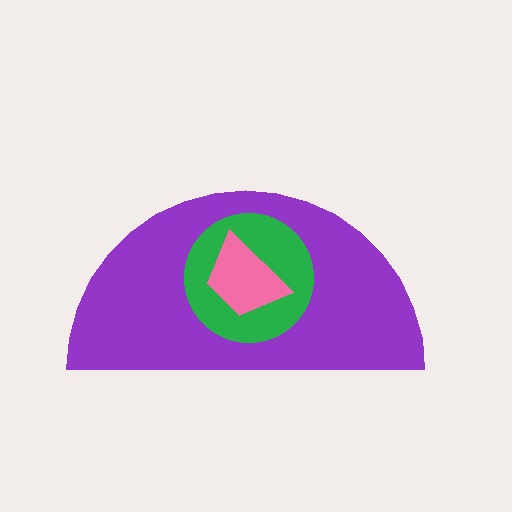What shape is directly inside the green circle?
The pink trapezoid.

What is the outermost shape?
The purple semicircle.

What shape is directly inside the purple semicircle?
The green circle.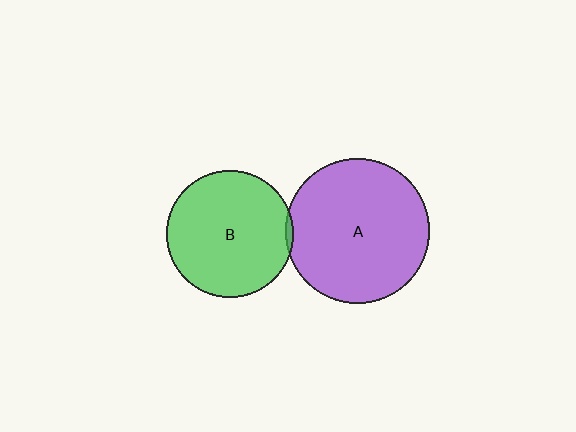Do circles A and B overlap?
Yes.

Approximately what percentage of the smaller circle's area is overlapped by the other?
Approximately 5%.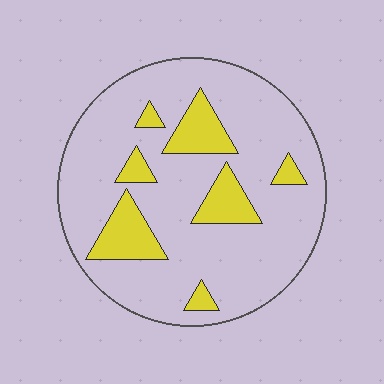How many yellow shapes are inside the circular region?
7.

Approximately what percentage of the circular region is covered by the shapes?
Approximately 20%.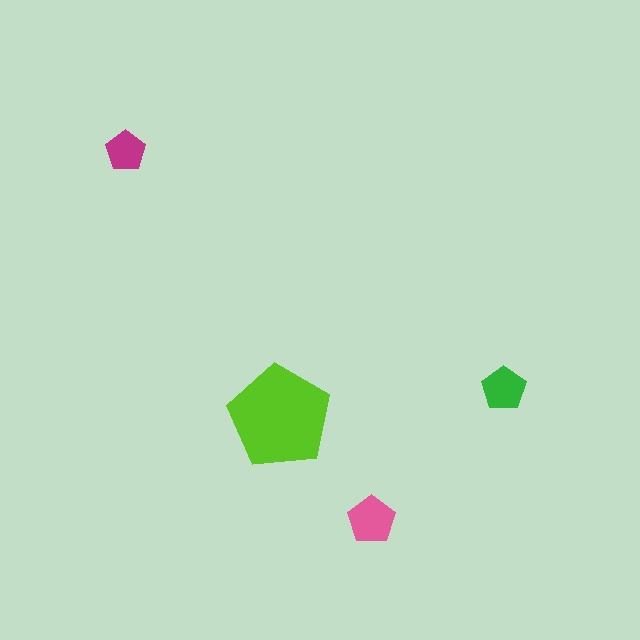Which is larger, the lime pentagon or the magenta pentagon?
The lime one.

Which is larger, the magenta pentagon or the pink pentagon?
The pink one.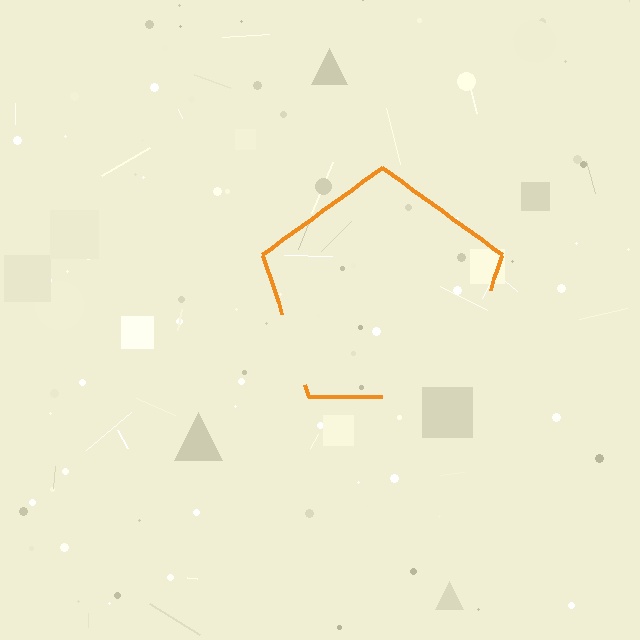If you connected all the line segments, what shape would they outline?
They would outline a pentagon.